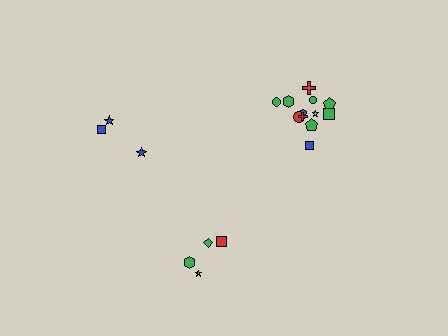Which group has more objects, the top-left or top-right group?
The top-right group.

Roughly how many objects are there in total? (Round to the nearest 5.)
Roughly 20 objects in total.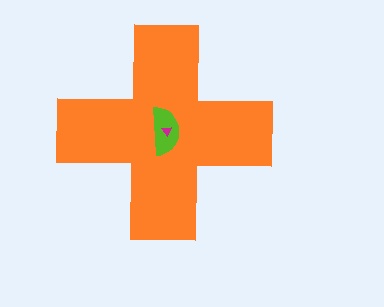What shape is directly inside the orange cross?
The lime semicircle.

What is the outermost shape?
The orange cross.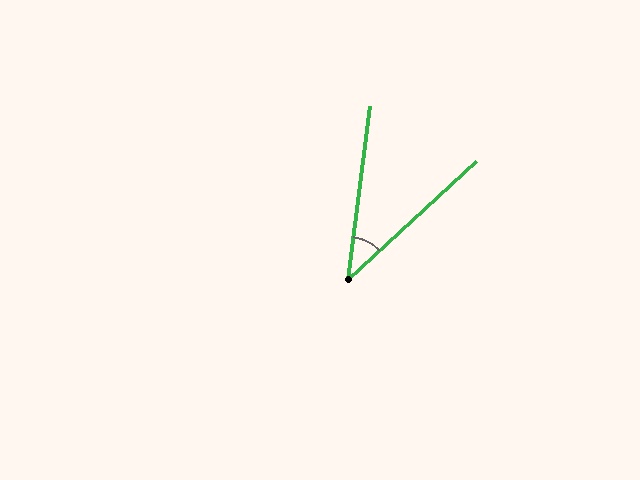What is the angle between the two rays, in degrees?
Approximately 40 degrees.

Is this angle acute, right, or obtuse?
It is acute.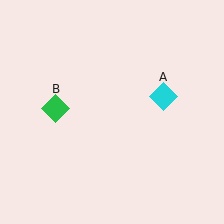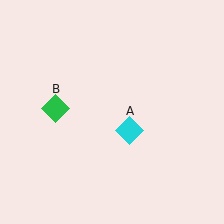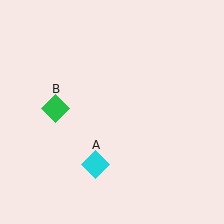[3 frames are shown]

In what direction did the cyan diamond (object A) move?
The cyan diamond (object A) moved down and to the left.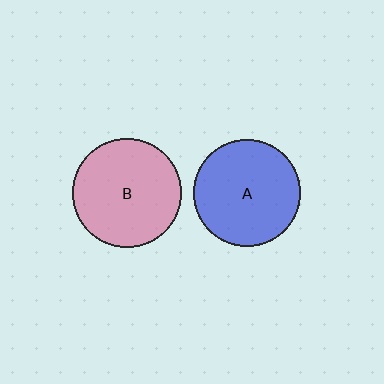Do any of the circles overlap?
No, none of the circles overlap.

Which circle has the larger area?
Circle B (pink).